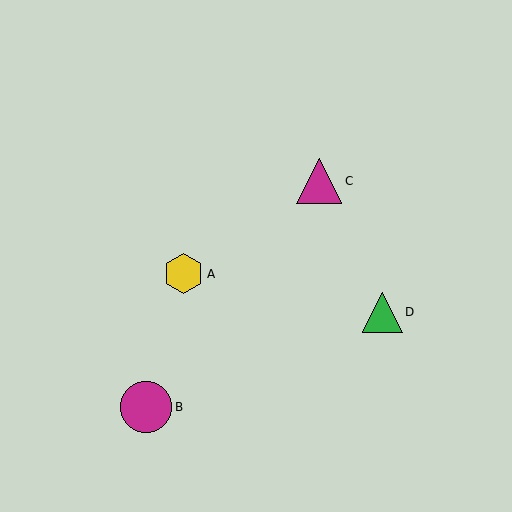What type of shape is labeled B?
Shape B is a magenta circle.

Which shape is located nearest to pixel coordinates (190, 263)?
The yellow hexagon (labeled A) at (184, 274) is nearest to that location.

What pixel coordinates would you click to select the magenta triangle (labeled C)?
Click at (319, 181) to select the magenta triangle C.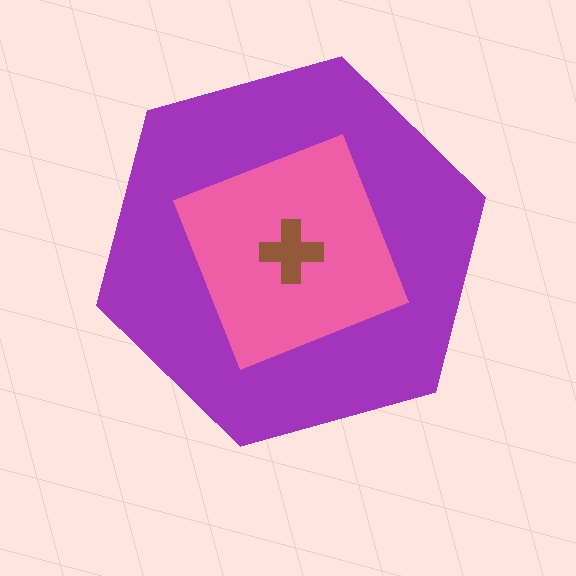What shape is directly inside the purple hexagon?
The pink diamond.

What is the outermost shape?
The purple hexagon.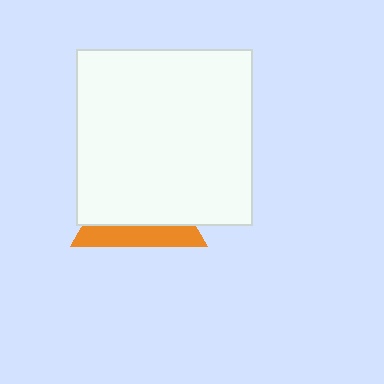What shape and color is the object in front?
The object in front is a white square.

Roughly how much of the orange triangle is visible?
A small part of it is visible (roughly 33%).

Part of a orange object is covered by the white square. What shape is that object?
It is a triangle.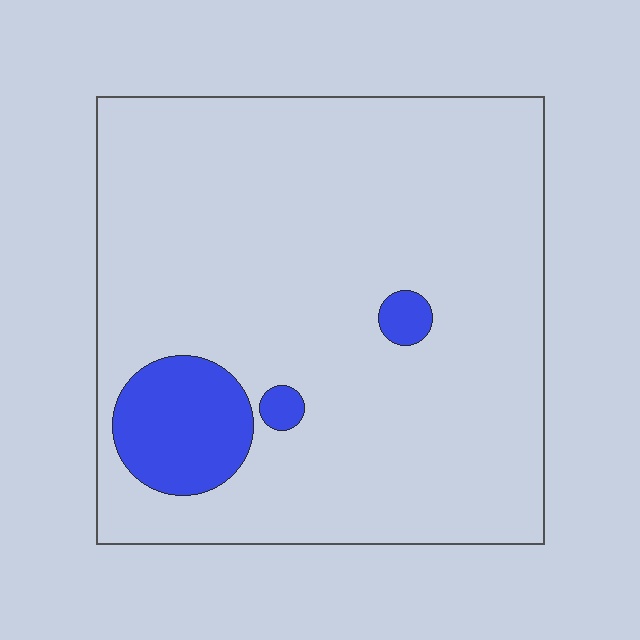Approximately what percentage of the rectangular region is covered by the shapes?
Approximately 10%.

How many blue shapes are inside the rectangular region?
3.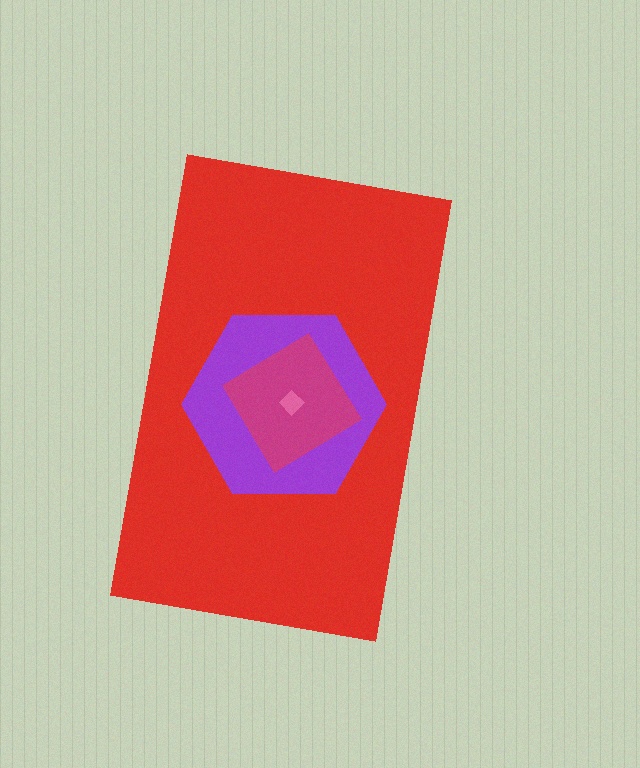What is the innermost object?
The pink diamond.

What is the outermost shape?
The red rectangle.